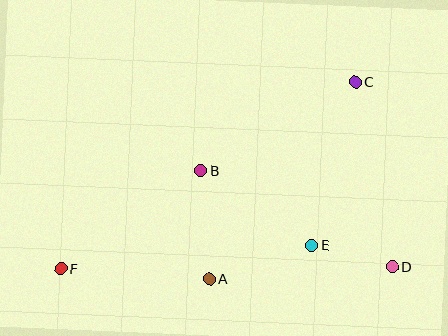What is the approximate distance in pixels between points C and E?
The distance between C and E is approximately 169 pixels.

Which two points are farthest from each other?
Points C and F are farthest from each other.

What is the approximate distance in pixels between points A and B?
The distance between A and B is approximately 109 pixels.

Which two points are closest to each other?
Points D and E are closest to each other.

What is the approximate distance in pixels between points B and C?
The distance between B and C is approximately 178 pixels.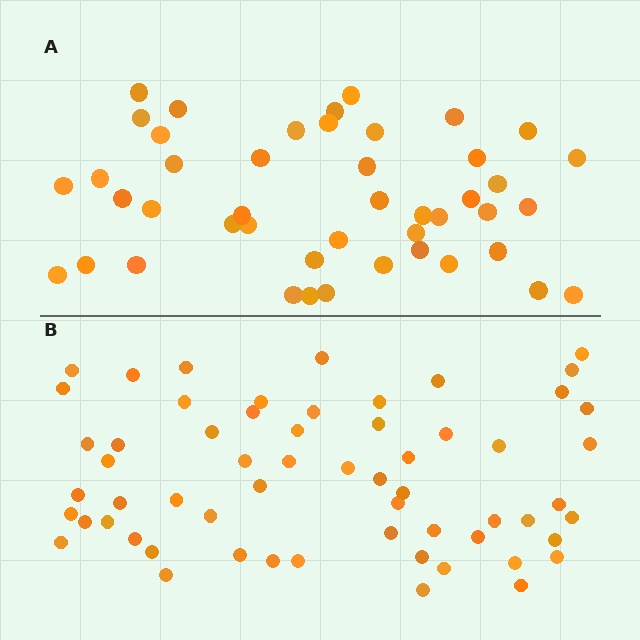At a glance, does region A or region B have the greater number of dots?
Region B (the bottom region) has more dots.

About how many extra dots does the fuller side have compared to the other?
Region B has approximately 15 more dots than region A.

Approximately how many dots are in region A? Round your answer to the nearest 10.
About 40 dots. (The exact count is 45, which rounds to 40.)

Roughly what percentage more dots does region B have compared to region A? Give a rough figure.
About 35% more.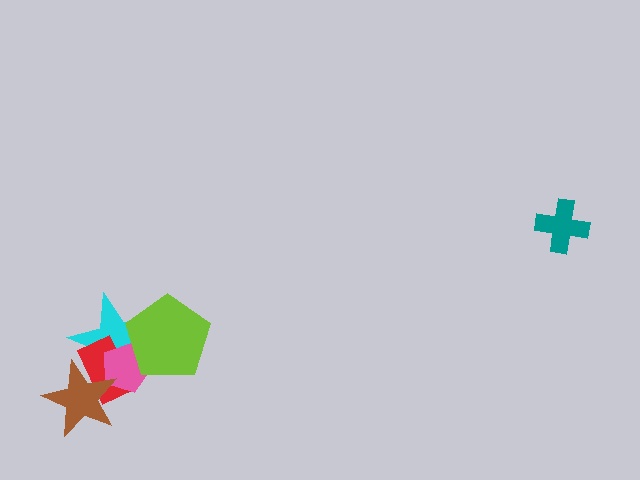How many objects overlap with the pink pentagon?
4 objects overlap with the pink pentagon.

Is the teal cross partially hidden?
No, no other shape covers it.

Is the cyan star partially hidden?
Yes, it is partially covered by another shape.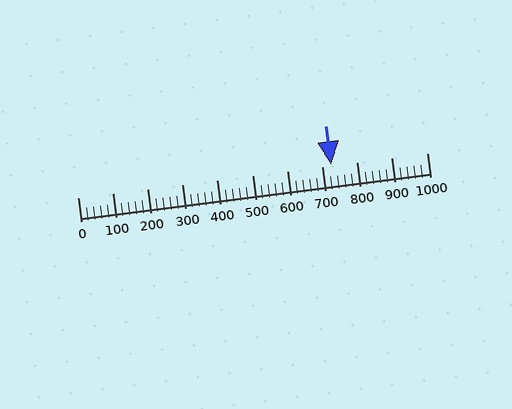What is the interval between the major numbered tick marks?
The major tick marks are spaced 100 units apart.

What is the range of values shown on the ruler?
The ruler shows values from 0 to 1000.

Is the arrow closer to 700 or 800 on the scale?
The arrow is closer to 700.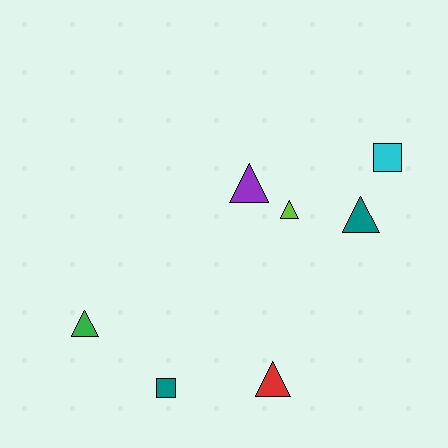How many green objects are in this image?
There is 1 green object.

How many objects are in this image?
There are 7 objects.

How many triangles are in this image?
There are 5 triangles.